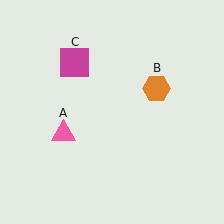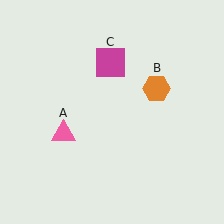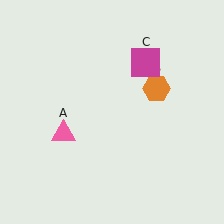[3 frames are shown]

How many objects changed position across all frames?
1 object changed position: magenta square (object C).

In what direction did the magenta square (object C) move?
The magenta square (object C) moved right.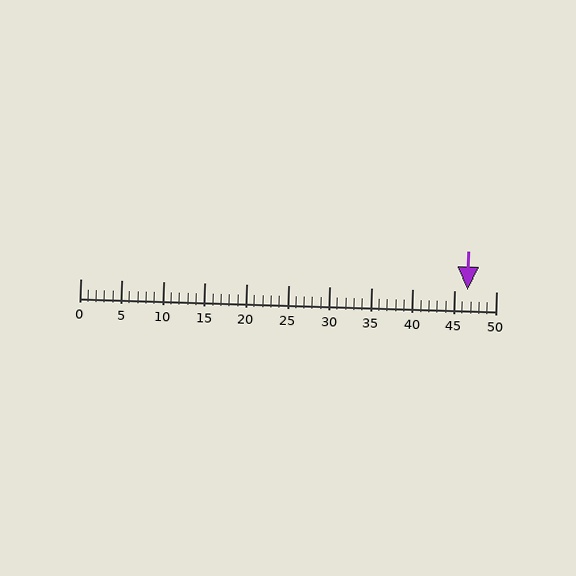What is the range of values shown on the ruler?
The ruler shows values from 0 to 50.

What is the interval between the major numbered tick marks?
The major tick marks are spaced 5 units apart.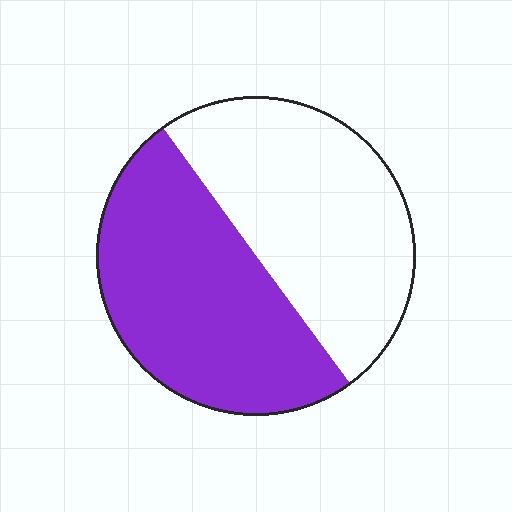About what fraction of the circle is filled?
About one half (1/2).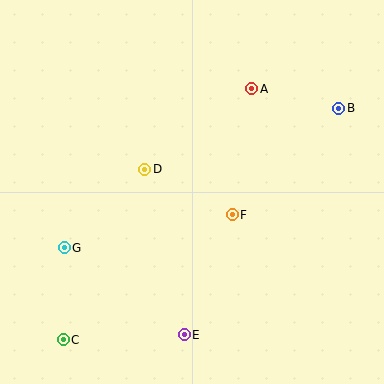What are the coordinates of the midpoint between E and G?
The midpoint between E and G is at (124, 291).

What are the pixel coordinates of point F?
Point F is at (232, 215).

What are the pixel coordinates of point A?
Point A is at (251, 89).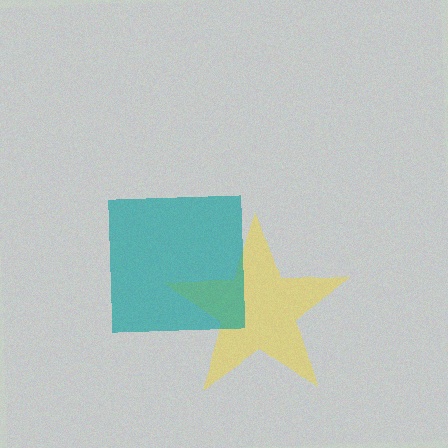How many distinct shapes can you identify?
There are 2 distinct shapes: a yellow star, a teal square.